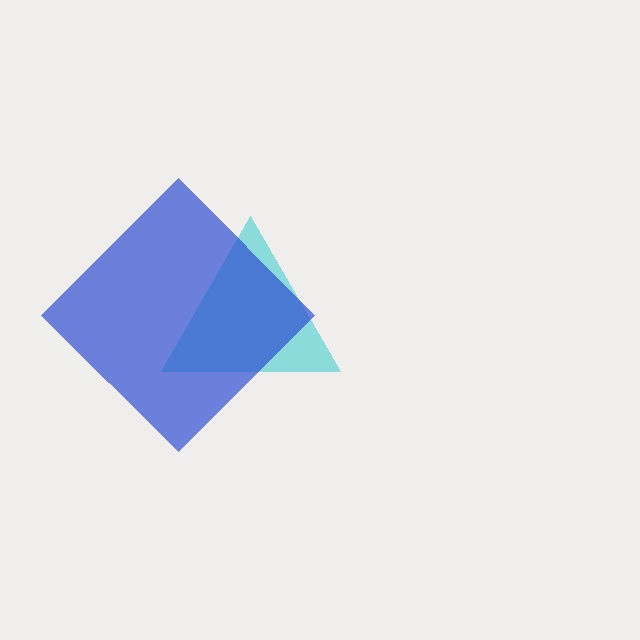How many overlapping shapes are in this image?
There are 2 overlapping shapes in the image.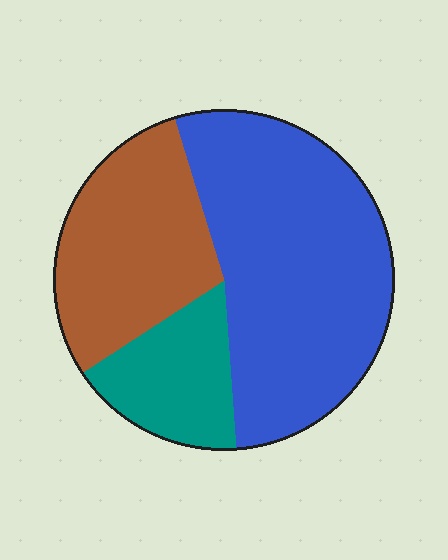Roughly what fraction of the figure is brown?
Brown takes up between a sixth and a third of the figure.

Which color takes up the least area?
Teal, at roughly 15%.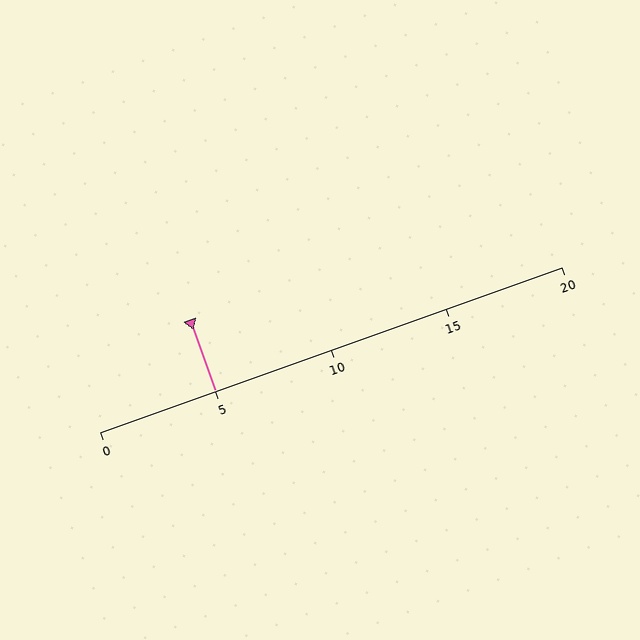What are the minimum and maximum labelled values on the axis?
The axis runs from 0 to 20.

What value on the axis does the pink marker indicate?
The marker indicates approximately 5.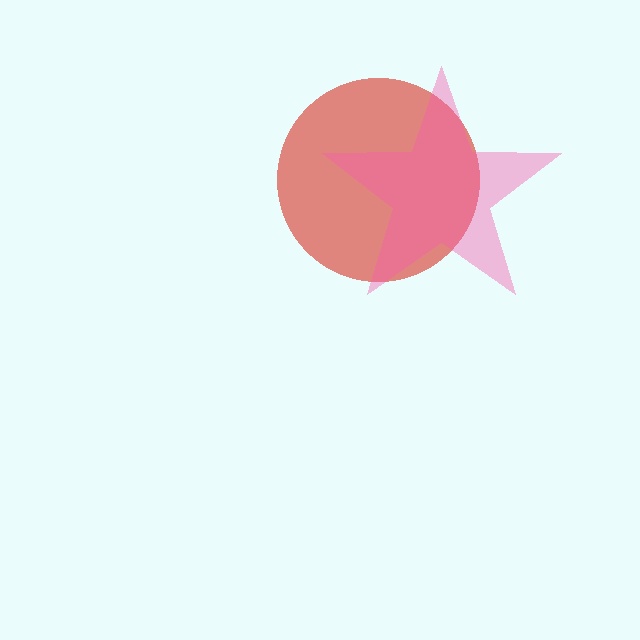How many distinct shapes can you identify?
There are 2 distinct shapes: a red circle, a pink star.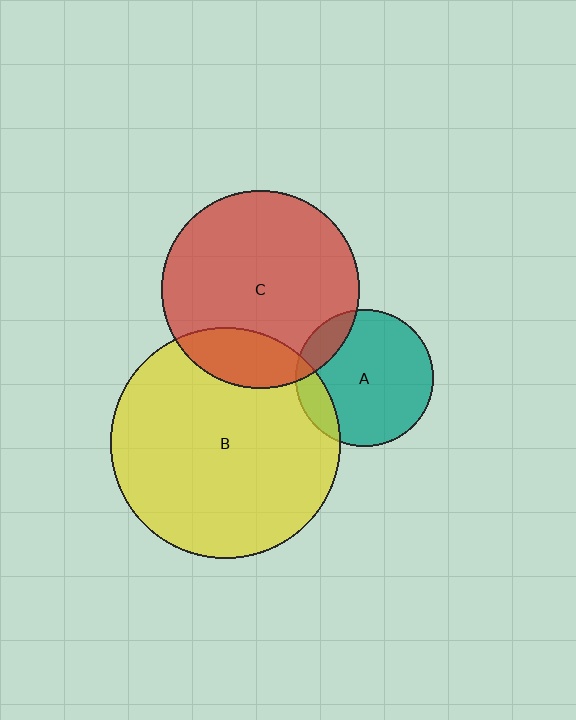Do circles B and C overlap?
Yes.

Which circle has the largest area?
Circle B (yellow).